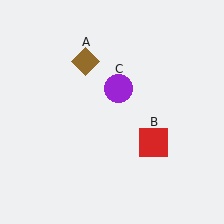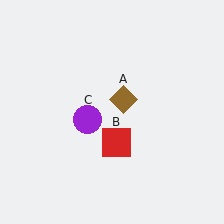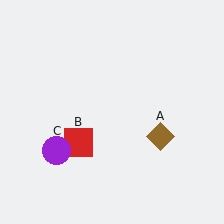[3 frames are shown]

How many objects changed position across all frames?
3 objects changed position: brown diamond (object A), red square (object B), purple circle (object C).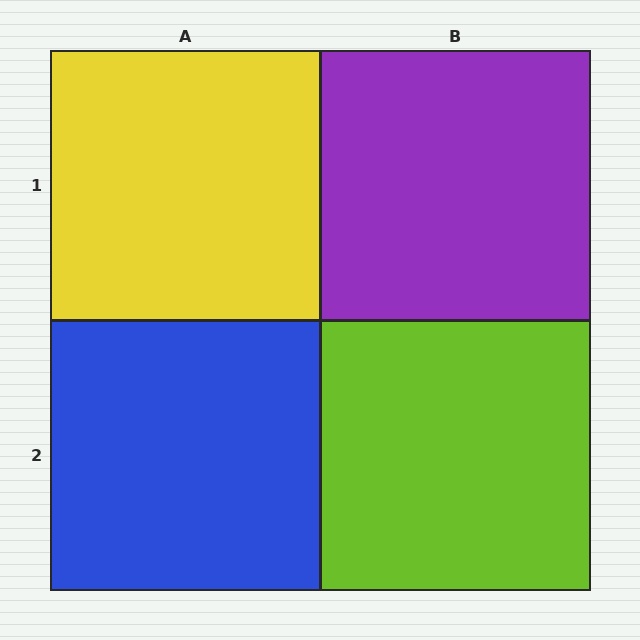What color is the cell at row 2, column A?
Blue.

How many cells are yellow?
1 cell is yellow.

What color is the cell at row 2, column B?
Lime.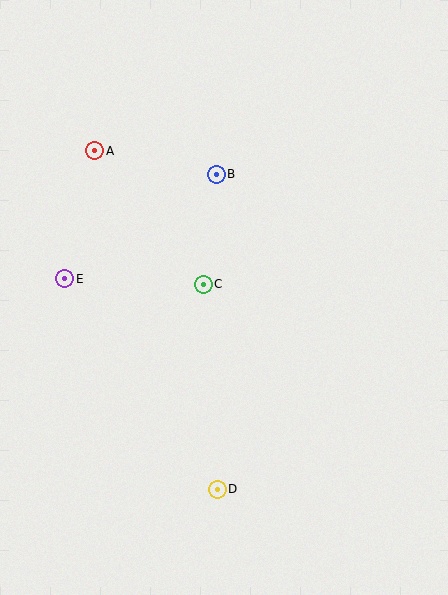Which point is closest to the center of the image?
Point C at (203, 284) is closest to the center.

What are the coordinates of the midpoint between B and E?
The midpoint between B and E is at (140, 227).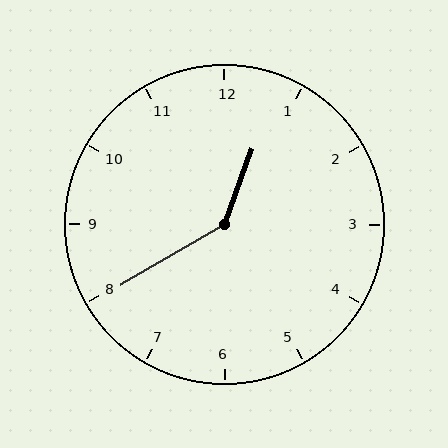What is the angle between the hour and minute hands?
Approximately 140 degrees.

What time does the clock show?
12:40.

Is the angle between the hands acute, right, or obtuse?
It is obtuse.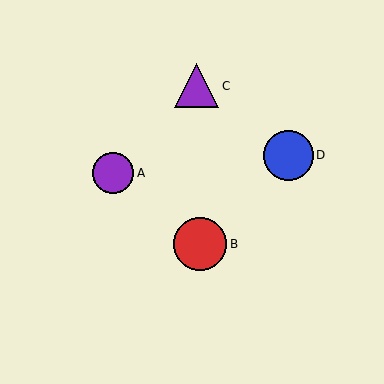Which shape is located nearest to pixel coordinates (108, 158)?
The purple circle (labeled A) at (113, 173) is nearest to that location.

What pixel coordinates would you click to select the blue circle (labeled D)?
Click at (288, 155) to select the blue circle D.